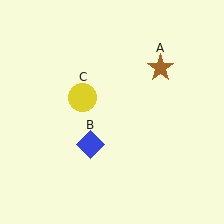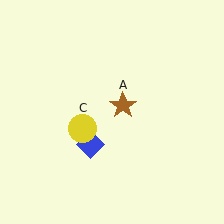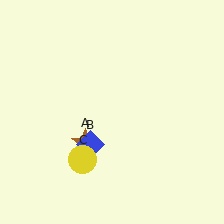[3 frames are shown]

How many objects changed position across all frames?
2 objects changed position: brown star (object A), yellow circle (object C).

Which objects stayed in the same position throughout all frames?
Blue diamond (object B) remained stationary.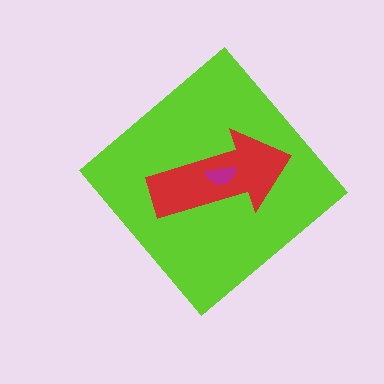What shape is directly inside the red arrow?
The magenta semicircle.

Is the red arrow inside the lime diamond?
Yes.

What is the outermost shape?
The lime diamond.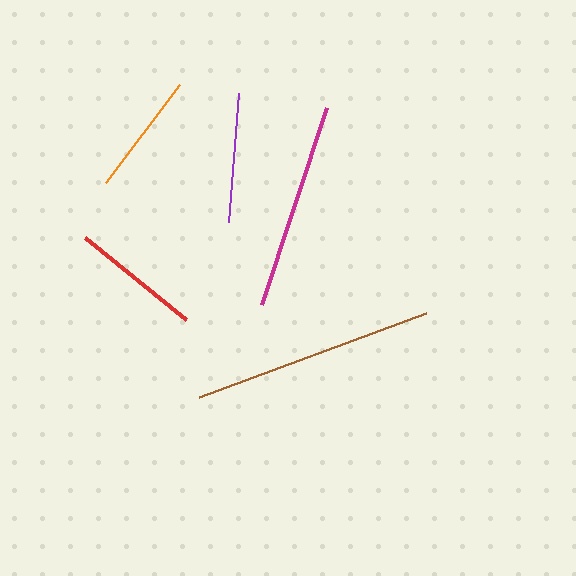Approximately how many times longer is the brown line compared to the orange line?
The brown line is approximately 2.0 times the length of the orange line.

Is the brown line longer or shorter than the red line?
The brown line is longer than the red line.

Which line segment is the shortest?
The orange line is the shortest at approximately 123 pixels.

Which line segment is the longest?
The brown line is the longest at approximately 243 pixels.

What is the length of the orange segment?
The orange segment is approximately 123 pixels long.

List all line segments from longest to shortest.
From longest to shortest: brown, magenta, red, purple, orange.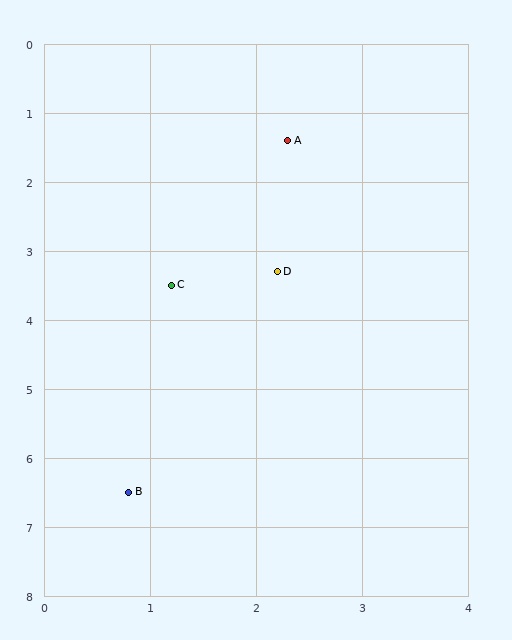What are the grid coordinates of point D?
Point D is at approximately (2.2, 3.3).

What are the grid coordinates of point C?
Point C is at approximately (1.2, 3.5).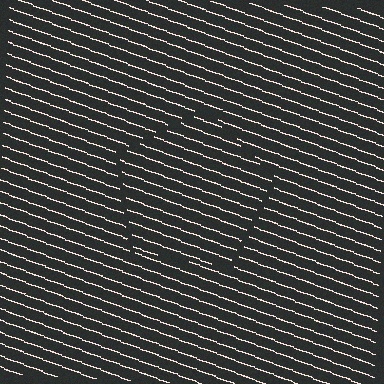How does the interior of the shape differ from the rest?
The interior of the shape contains the same grating, shifted by half a period — the contour is defined by the phase discontinuity where line-ends from the inner and outer gratings abut.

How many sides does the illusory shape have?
5 sides — the line-ends trace a pentagon.